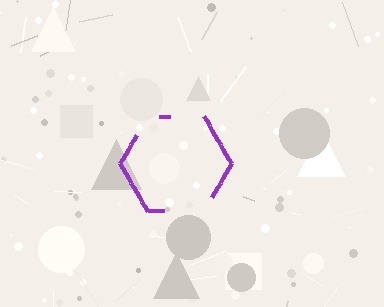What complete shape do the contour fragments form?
The contour fragments form a hexagon.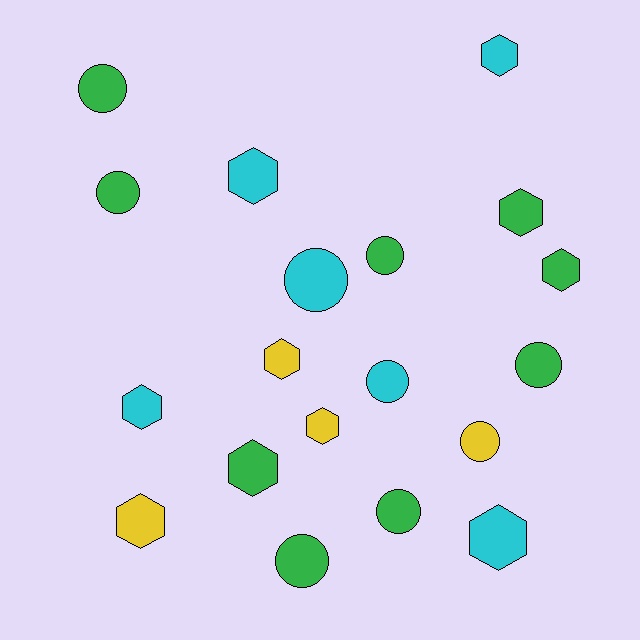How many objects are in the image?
There are 19 objects.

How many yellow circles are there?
There is 1 yellow circle.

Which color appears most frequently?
Green, with 9 objects.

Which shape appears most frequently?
Hexagon, with 10 objects.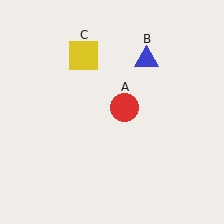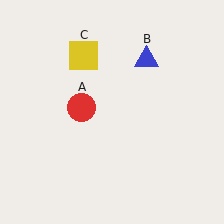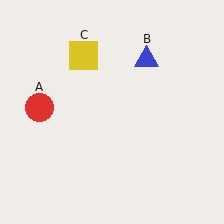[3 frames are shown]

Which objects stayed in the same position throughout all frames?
Blue triangle (object B) and yellow square (object C) remained stationary.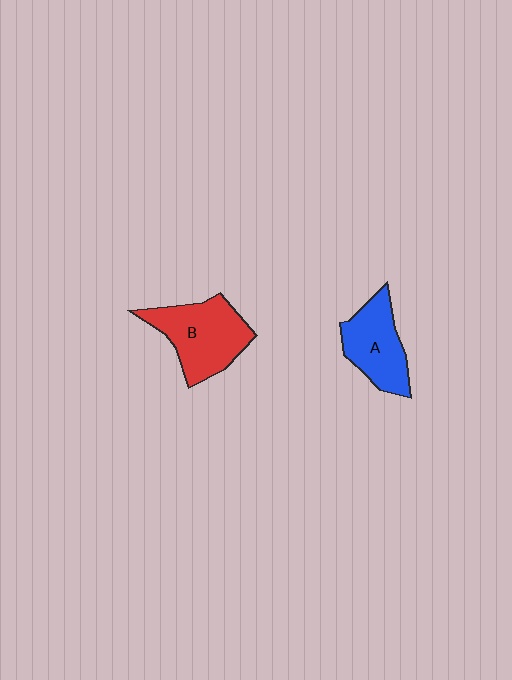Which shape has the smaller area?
Shape A (blue).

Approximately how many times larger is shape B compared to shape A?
Approximately 1.3 times.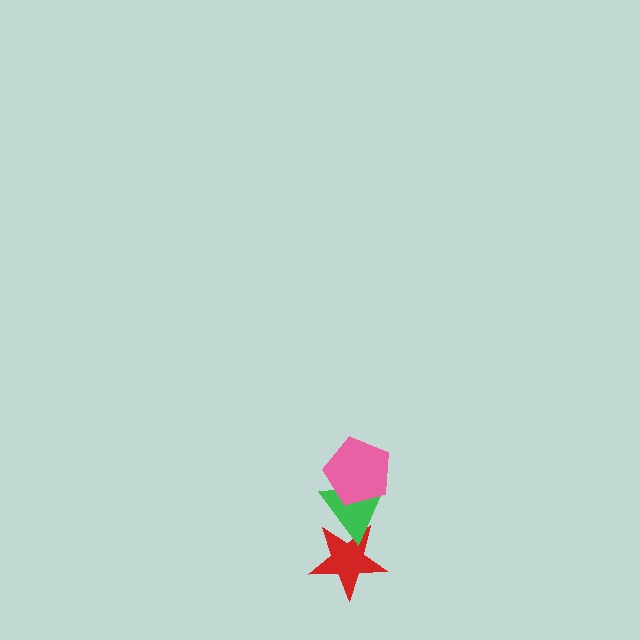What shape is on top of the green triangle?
The pink pentagon is on top of the green triangle.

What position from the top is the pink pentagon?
The pink pentagon is 1st from the top.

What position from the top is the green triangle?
The green triangle is 2nd from the top.